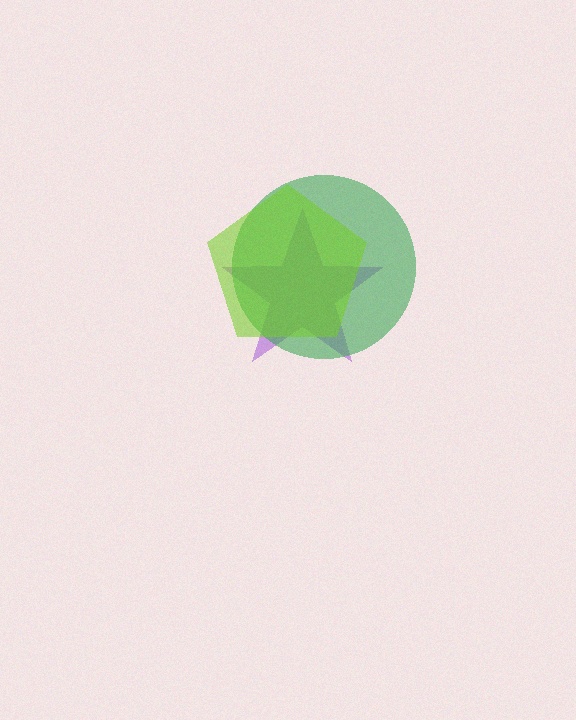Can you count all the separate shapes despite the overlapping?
Yes, there are 3 separate shapes.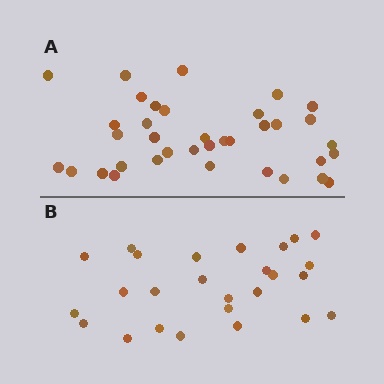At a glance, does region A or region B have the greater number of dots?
Region A (the top region) has more dots.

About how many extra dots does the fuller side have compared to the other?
Region A has roughly 10 or so more dots than region B.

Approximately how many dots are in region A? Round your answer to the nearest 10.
About 40 dots. (The exact count is 36, which rounds to 40.)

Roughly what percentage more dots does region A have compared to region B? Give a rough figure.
About 40% more.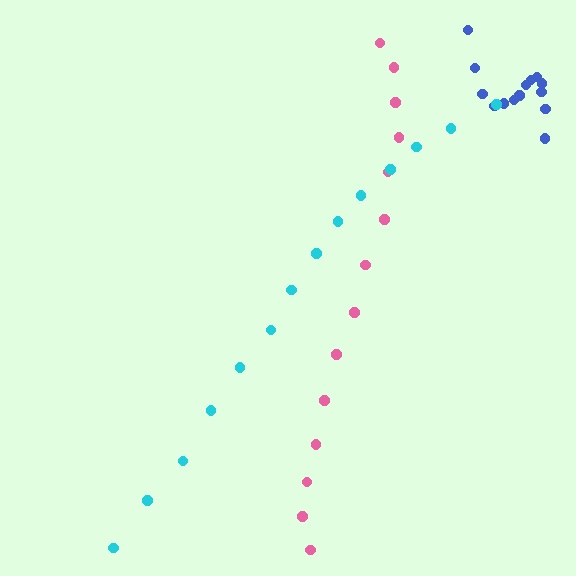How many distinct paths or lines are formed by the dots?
There are 3 distinct paths.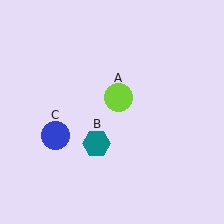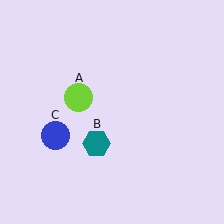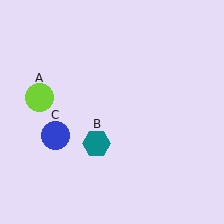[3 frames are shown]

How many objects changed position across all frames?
1 object changed position: lime circle (object A).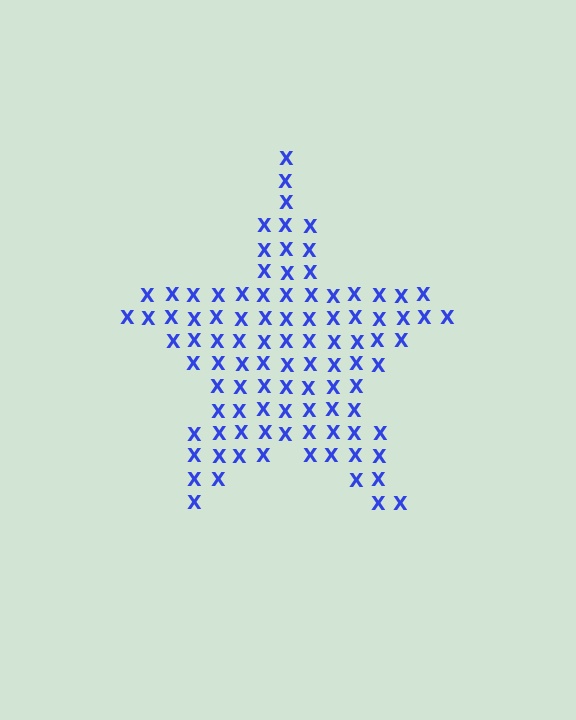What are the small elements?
The small elements are letter X's.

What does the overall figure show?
The overall figure shows a star.